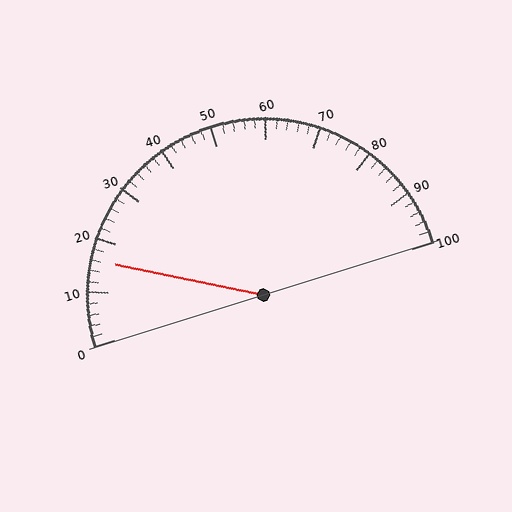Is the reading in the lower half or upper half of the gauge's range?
The reading is in the lower half of the range (0 to 100).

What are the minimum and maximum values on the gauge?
The gauge ranges from 0 to 100.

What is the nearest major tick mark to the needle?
The nearest major tick mark is 20.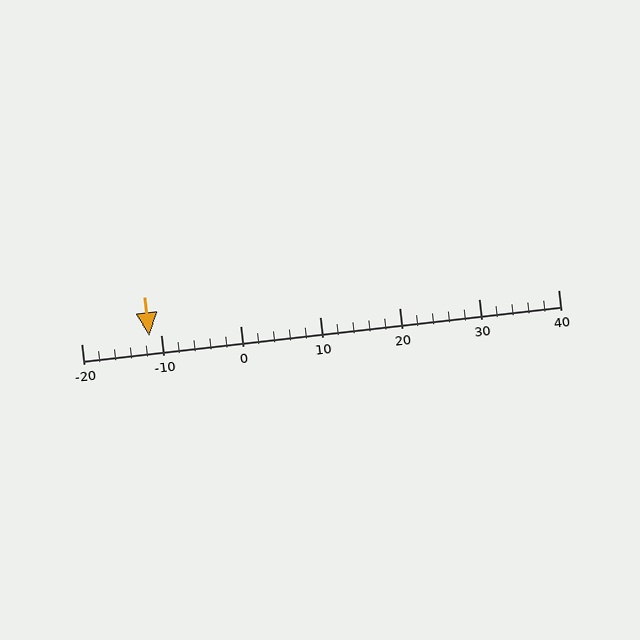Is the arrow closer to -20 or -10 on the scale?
The arrow is closer to -10.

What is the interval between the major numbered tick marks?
The major tick marks are spaced 10 units apart.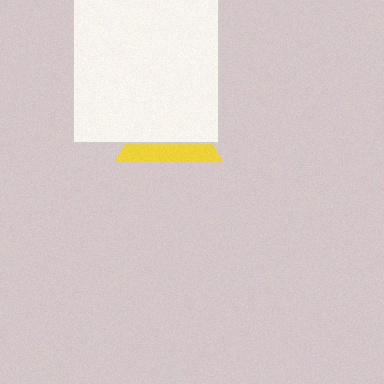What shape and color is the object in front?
The object in front is a white square.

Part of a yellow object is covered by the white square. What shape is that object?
It is a triangle.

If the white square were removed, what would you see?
You would see the complete yellow triangle.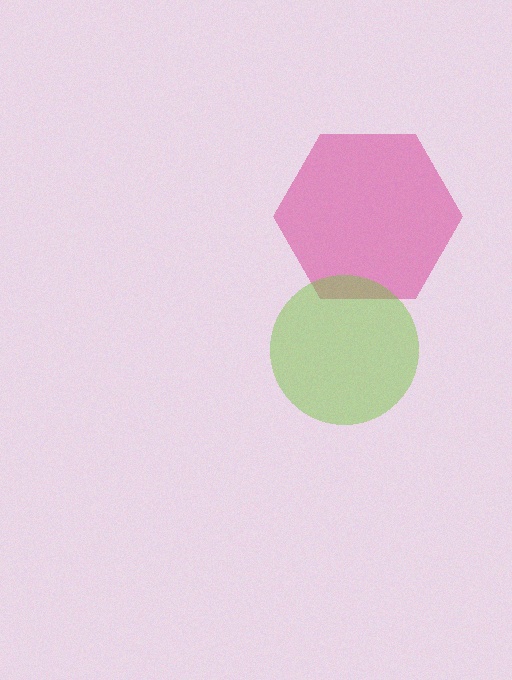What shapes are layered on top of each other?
The layered shapes are: a magenta hexagon, a lime circle.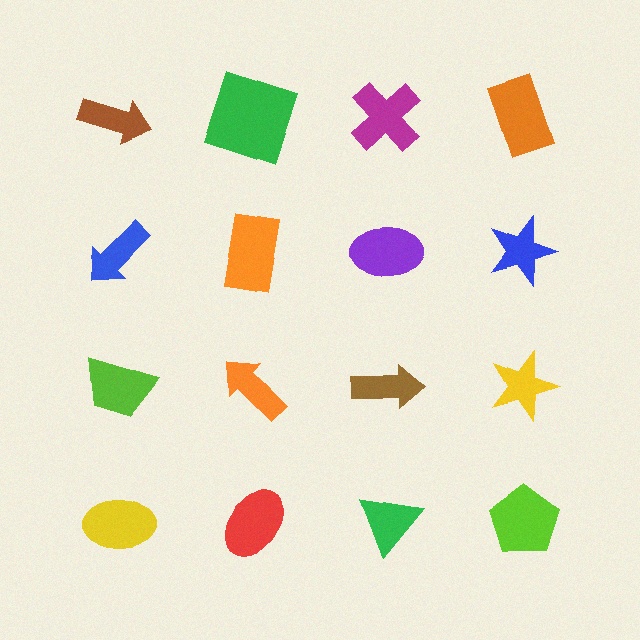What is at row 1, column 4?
An orange rectangle.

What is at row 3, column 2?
An orange arrow.